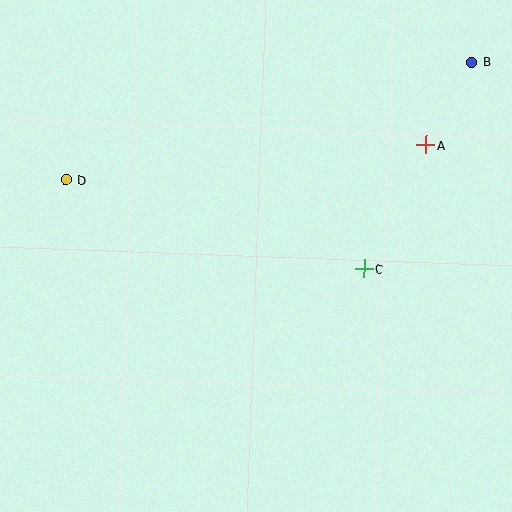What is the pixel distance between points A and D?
The distance between A and D is 362 pixels.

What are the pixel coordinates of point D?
Point D is at (66, 180).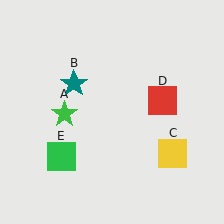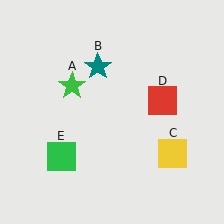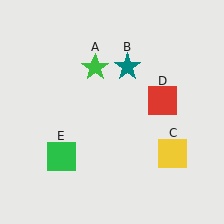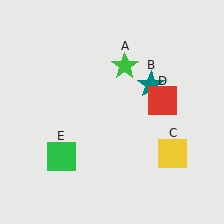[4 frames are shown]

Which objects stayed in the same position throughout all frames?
Yellow square (object C) and red square (object D) and green square (object E) remained stationary.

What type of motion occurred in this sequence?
The green star (object A), teal star (object B) rotated clockwise around the center of the scene.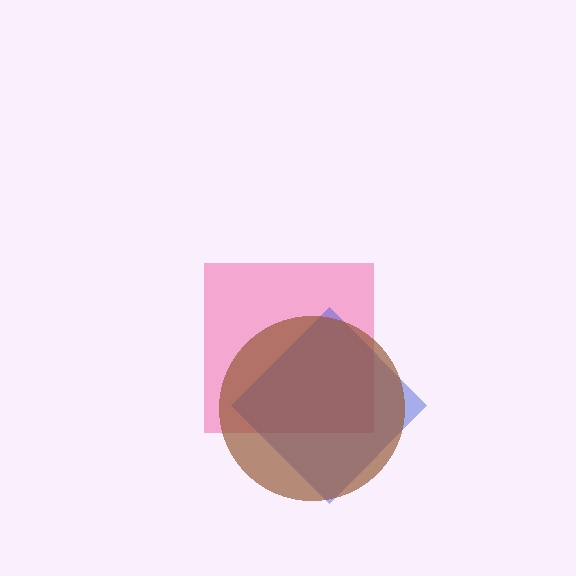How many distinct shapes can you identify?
There are 3 distinct shapes: a pink square, a blue diamond, a brown circle.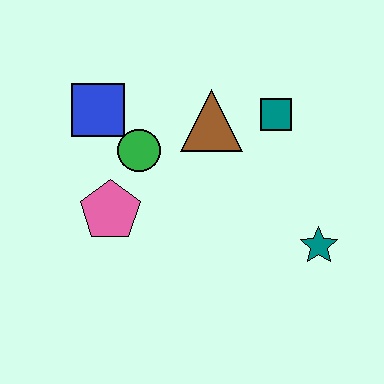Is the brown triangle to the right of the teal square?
No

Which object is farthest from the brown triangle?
The teal star is farthest from the brown triangle.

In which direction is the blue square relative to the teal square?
The blue square is to the left of the teal square.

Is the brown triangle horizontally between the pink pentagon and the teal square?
Yes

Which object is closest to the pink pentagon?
The green circle is closest to the pink pentagon.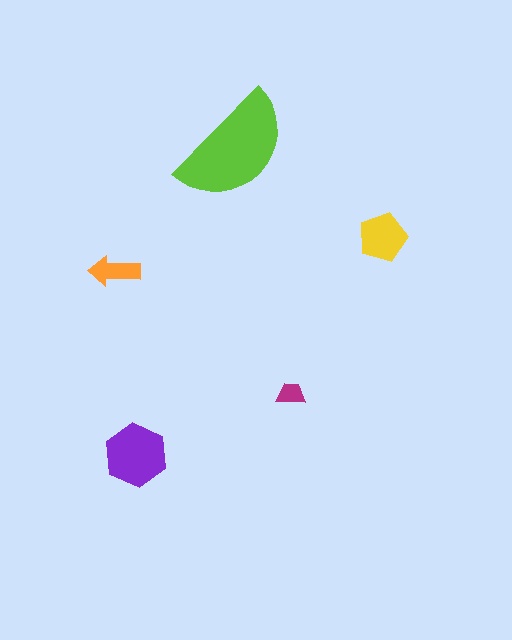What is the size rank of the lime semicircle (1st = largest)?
1st.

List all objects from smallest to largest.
The magenta trapezoid, the orange arrow, the yellow pentagon, the purple hexagon, the lime semicircle.